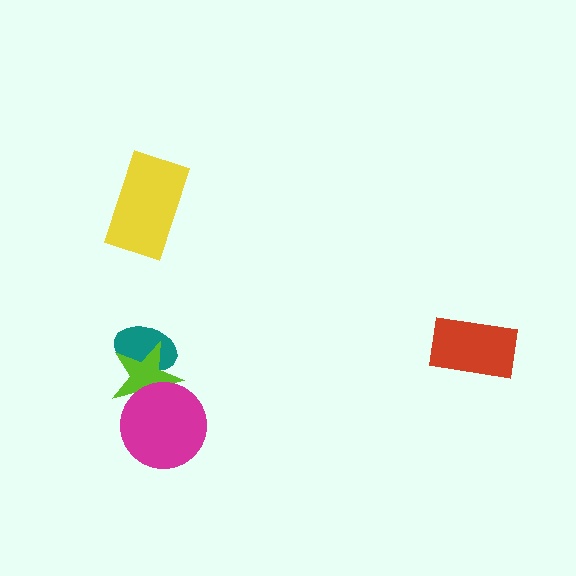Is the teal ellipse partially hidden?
Yes, it is partially covered by another shape.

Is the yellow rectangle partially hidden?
No, no other shape covers it.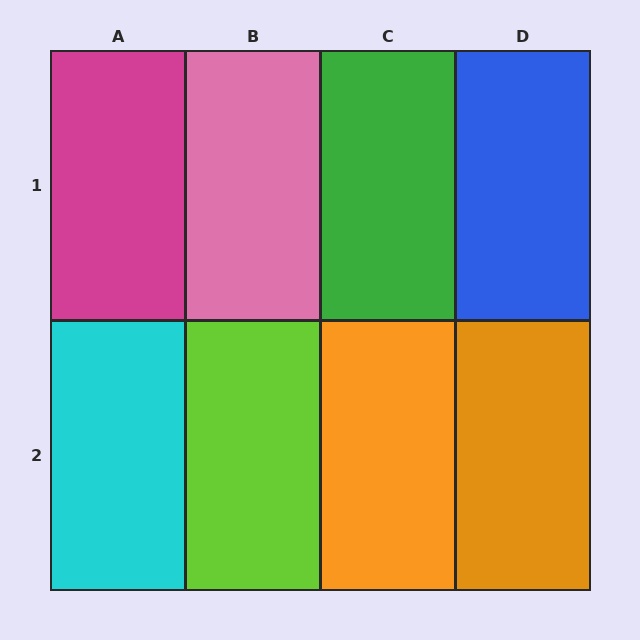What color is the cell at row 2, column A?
Cyan.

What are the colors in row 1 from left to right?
Magenta, pink, green, blue.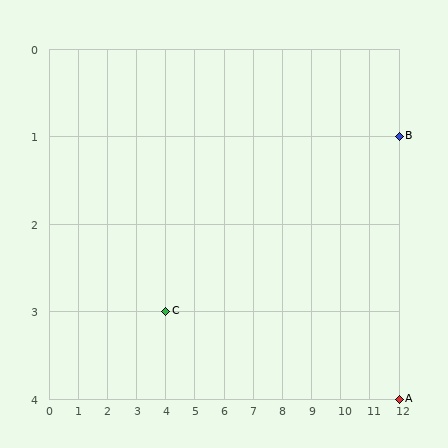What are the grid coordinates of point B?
Point B is at grid coordinates (12, 1).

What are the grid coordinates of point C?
Point C is at grid coordinates (4, 3).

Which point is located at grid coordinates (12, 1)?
Point B is at (12, 1).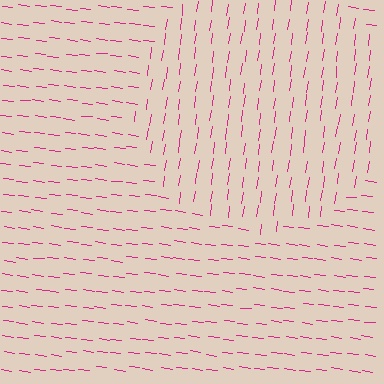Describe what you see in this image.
The image is filled with small magenta line segments. A circle region in the image has lines oriented differently from the surrounding lines, creating a visible texture boundary.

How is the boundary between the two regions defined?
The boundary is defined purely by a change in line orientation (approximately 89 degrees difference). All lines are the same color and thickness.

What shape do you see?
I see a circle.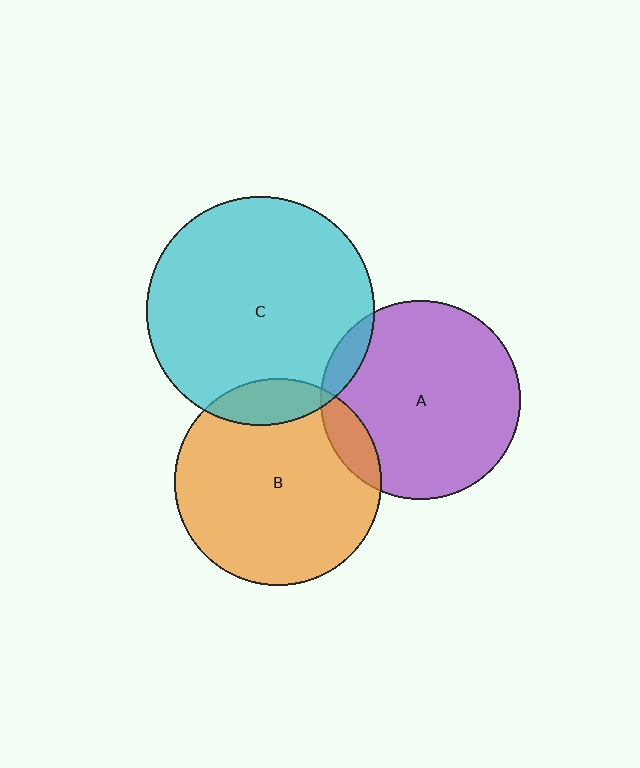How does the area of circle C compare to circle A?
Approximately 1.3 times.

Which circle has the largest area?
Circle C (cyan).